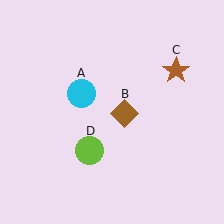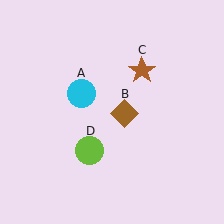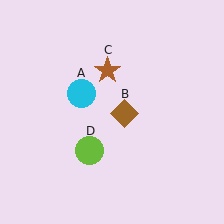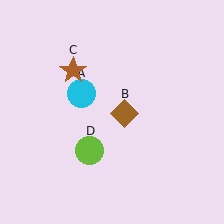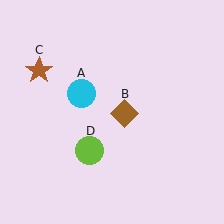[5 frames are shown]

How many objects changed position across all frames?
1 object changed position: brown star (object C).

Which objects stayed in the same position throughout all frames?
Cyan circle (object A) and brown diamond (object B) and lime circle (object D) remained stationary.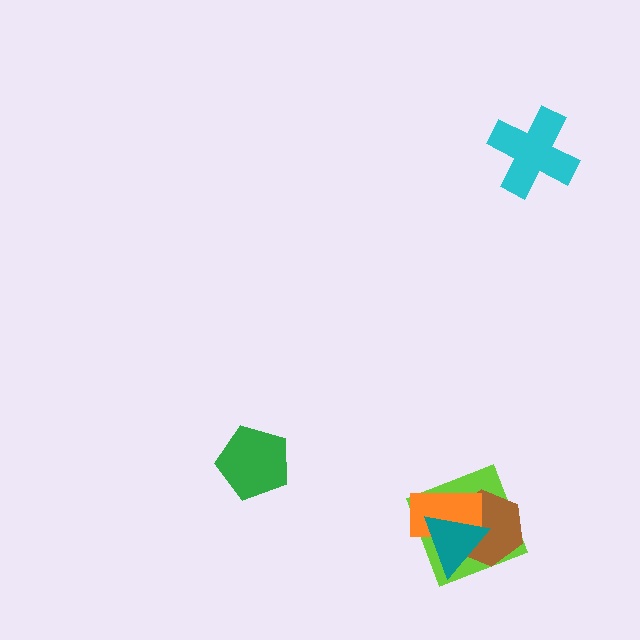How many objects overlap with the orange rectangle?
3 objects overlap with the orange rectangle.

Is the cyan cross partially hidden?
No, no other shape covers it.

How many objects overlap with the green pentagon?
0 objects overlap with the green pentagon.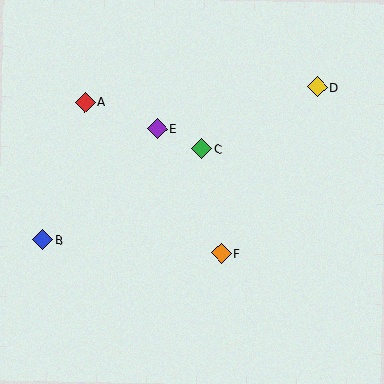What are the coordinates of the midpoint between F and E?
The midpoint between F and E is at (189, 191).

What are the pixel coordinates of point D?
Point D is at (317, 87).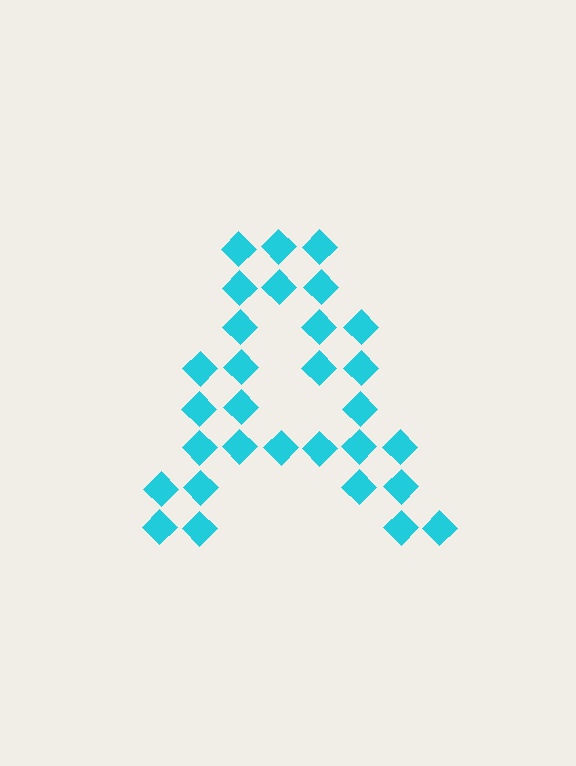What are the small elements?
The small elements are diamonds.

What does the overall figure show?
The overall figure shows the letter A.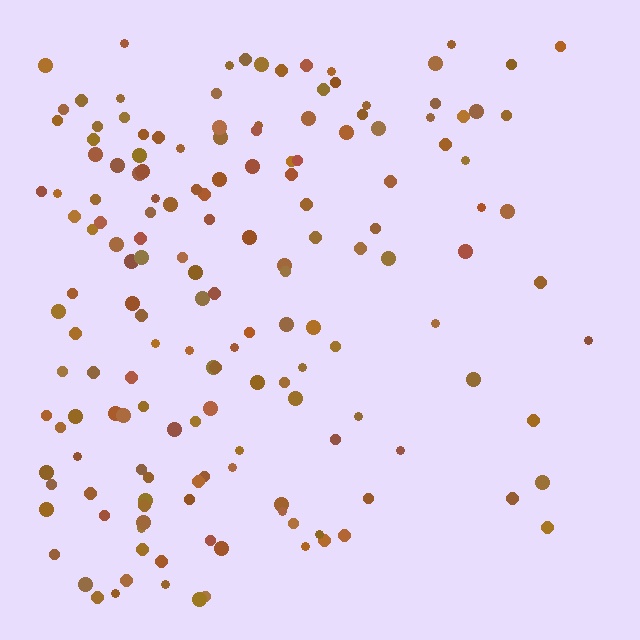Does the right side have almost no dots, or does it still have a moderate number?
Still a moderate number, just noticeably fewer than the left.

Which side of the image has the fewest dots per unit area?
The right.